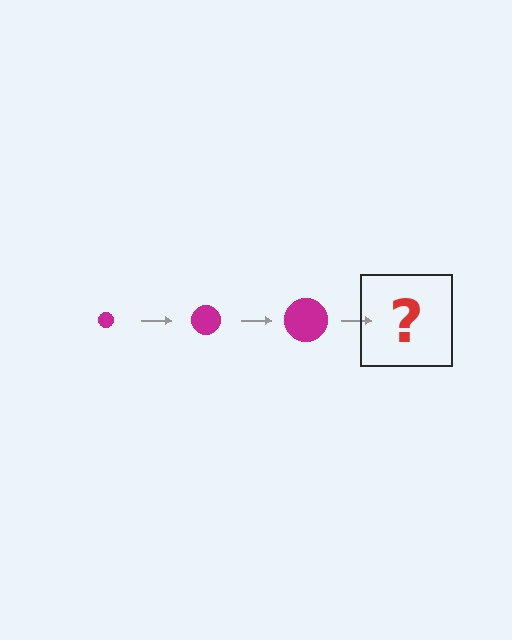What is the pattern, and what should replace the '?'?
The pattern is that the circle gets progressively larger each step. The '?' should be a magenta circle, larger than the previous one.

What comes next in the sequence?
The next element should be a magenta circle, larger than the previous one.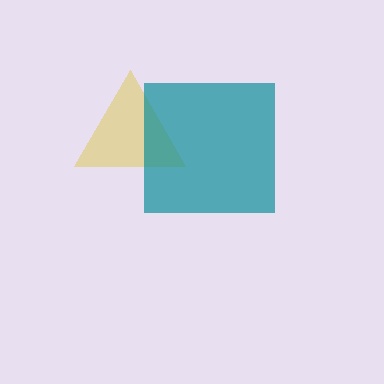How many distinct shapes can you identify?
There are 2 distinct shapes: a yellow triangle, a teal square.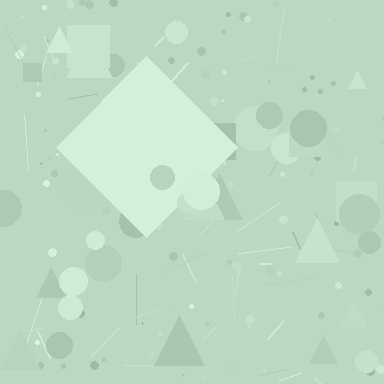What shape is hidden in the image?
A diamond is hidden in the image.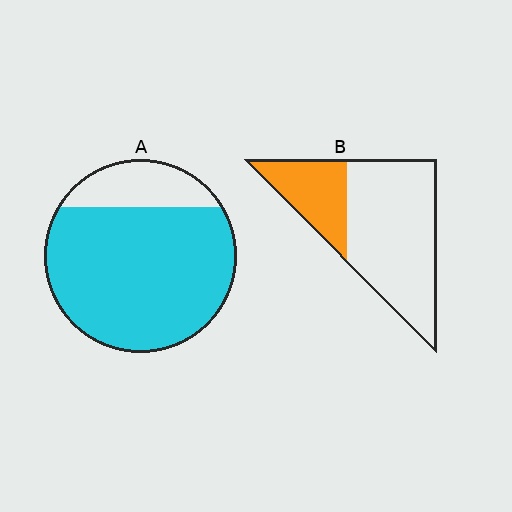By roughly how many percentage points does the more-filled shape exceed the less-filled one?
By roughly 50 percentage points (A over B).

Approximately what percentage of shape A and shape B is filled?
A is approximately 80% and B is approximately 30%.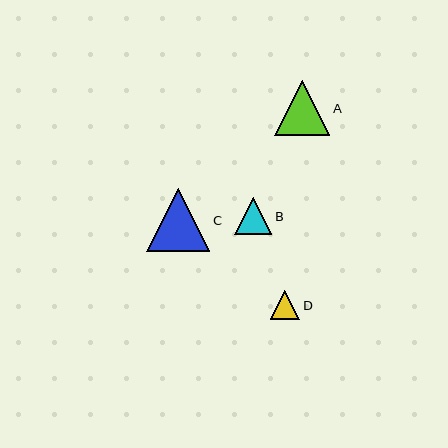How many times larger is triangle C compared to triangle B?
Triangle C is approximately 1.7 times the size of triangle B.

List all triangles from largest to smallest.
From largest to smallest: C, A, B, D.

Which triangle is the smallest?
Triangle D is the smallest with a size of approximately 29 pixels.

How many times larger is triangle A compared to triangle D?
Triangle A is approximately 1.9 times the size of triangle D.